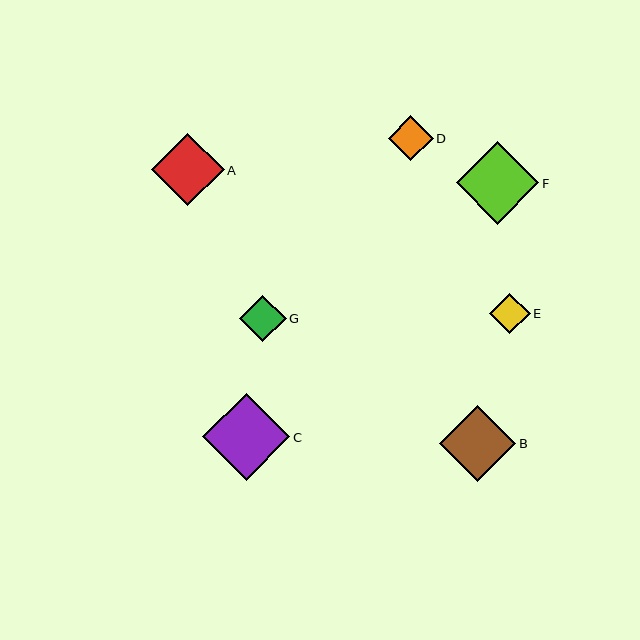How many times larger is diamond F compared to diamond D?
Diamond F is approximately 1.8 times the size of diamond D.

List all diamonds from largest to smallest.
From largest to smallest: C, F, B, A, G, D, E.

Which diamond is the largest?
Diamond C is the largest with a size of approximately 87 pixels.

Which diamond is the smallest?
Diamond E is the smallest with a size of approximately 41 pixels.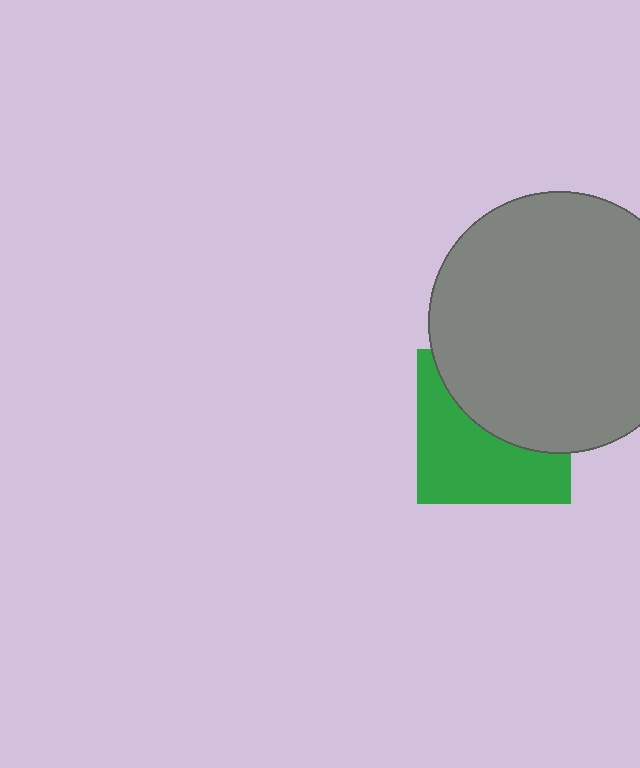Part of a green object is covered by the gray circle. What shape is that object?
It is a square.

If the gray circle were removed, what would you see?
You would see the complete green square.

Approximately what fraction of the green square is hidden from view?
Roughly 48% of the green square is hidden behind the gray circle.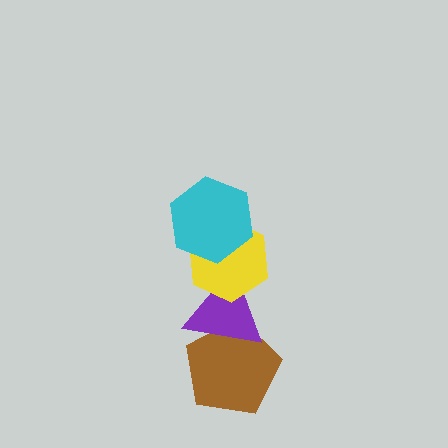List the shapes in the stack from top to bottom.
From top to bottom: the cyan hexagon, the yellow hexagon, the purple triangle, the brown pentagon.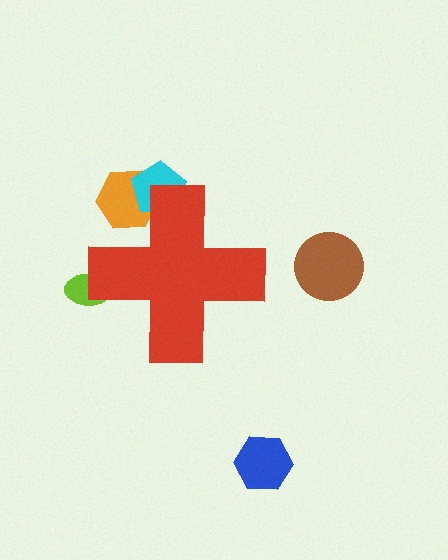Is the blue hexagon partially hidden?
No, the blue hexagon is fully visible.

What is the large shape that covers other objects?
A red cross.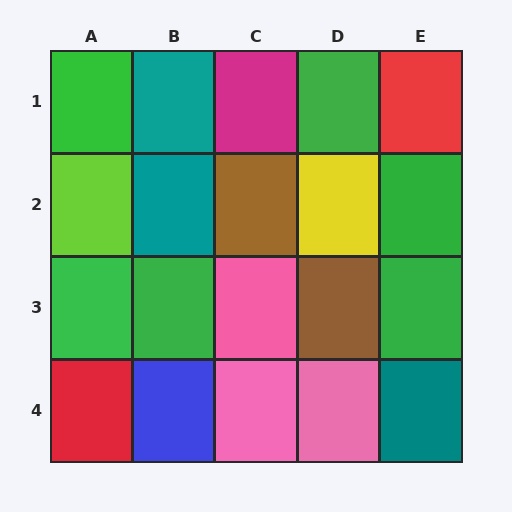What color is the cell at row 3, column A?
Green.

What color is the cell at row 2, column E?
Green.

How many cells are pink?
3 cells are pink.